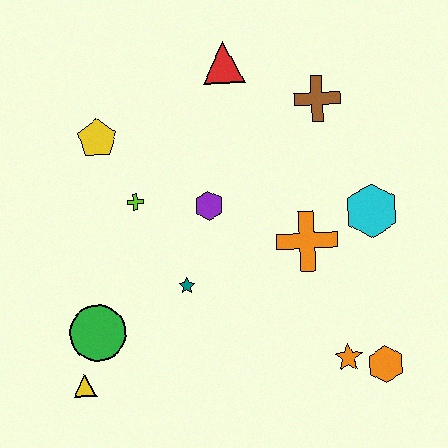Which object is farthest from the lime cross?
The orange hexagon is farthest from the lime cross.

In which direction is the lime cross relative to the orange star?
The lime cross is to the left of the orange star.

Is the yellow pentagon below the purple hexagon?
No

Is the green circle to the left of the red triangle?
Yes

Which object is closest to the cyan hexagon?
The orange cross is closest to the cyan hexagon.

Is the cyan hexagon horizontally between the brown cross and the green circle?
No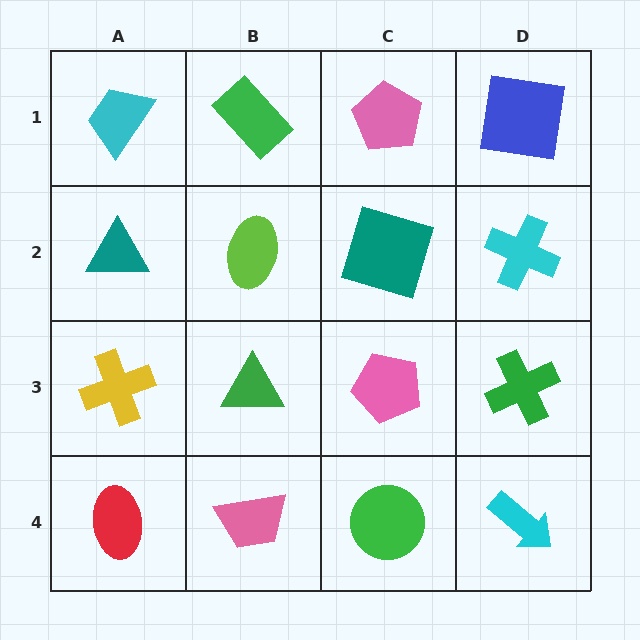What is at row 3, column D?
A green cross.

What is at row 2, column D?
A cyan cross.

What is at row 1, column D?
A blue square.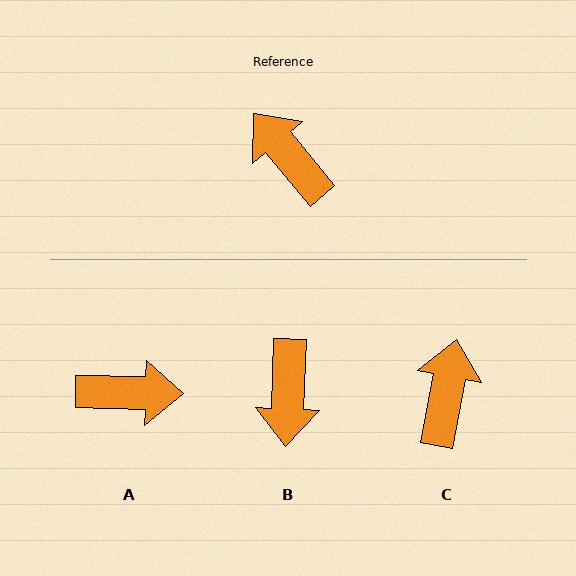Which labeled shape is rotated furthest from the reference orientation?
B, about 138 degrees away.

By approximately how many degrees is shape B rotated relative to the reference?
Approximately 138 degrees counter-clockwise.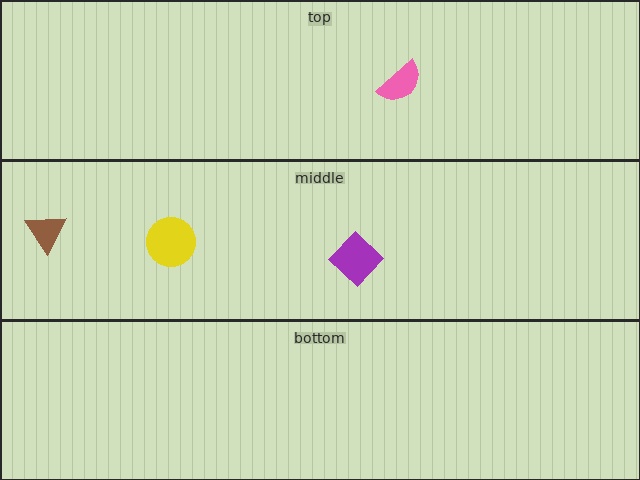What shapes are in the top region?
The pink semicircle.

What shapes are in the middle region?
The brown triangle, the yellow circle, the purple diamond.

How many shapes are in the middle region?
3.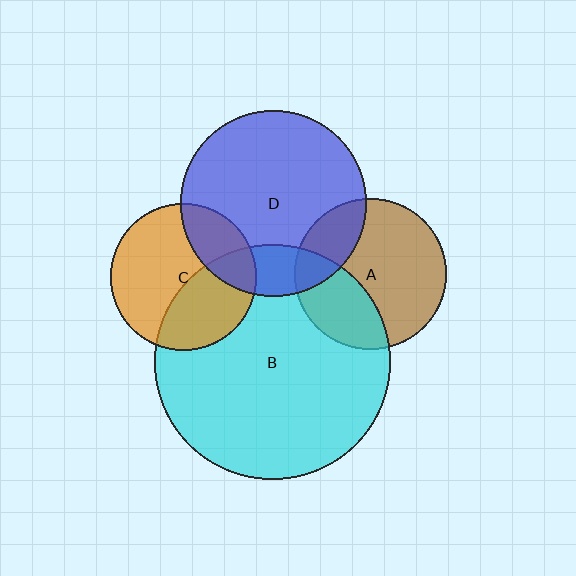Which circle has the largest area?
Circle B (cyan).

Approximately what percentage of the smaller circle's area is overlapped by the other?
Approximately 20%.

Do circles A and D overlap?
Yes.